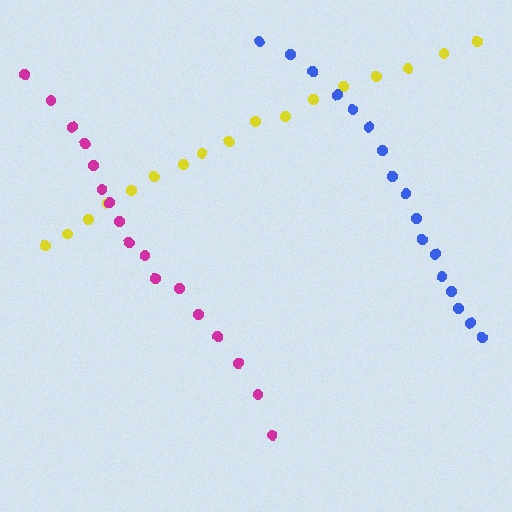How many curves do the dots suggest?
There are 3 distinct paths.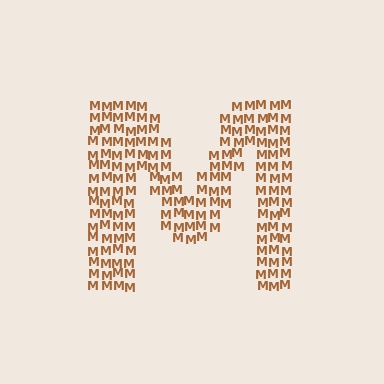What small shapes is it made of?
It is made of small letter M's.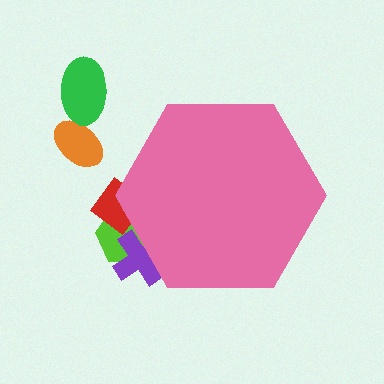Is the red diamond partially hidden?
Yes, the red diamond is partially hidden behind the pink hexagon.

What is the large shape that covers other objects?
A pink hexagon.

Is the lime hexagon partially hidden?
Yes, the lime hexagon is partially hidden behind the pink hexagon.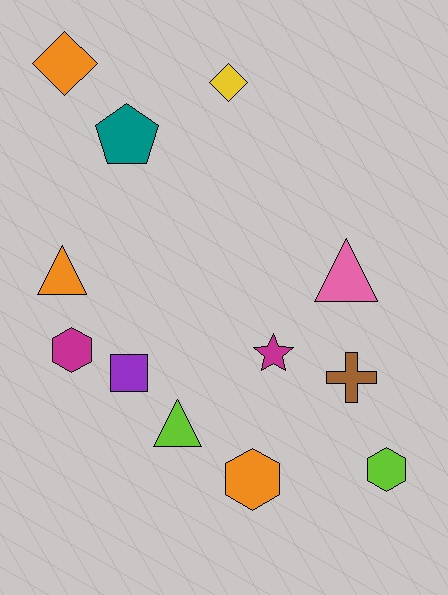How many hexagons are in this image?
There are 3 hexagons.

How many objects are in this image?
There are 12 objects.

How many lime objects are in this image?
There are 2 lime objects.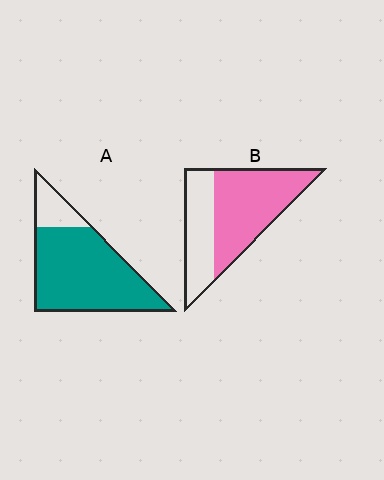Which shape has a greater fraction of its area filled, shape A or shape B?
Shape A.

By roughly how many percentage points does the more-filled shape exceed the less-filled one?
By roughly 20 percentage points (A over B).